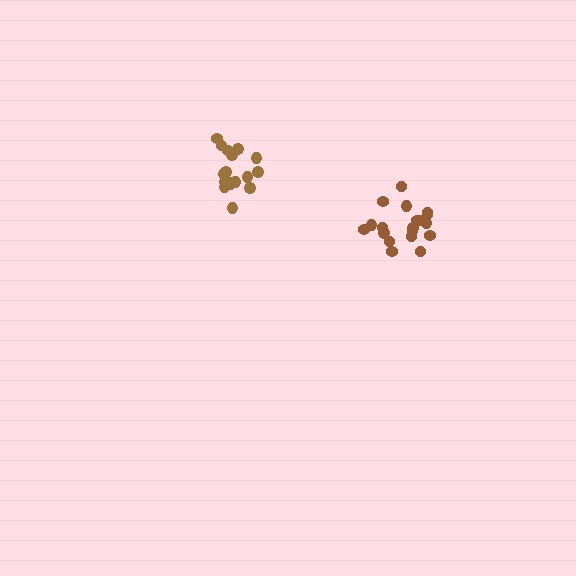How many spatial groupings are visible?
There are 2 spatial groupings.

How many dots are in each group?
Group 1: 20 dots, Group 2: 17 dots (37 total).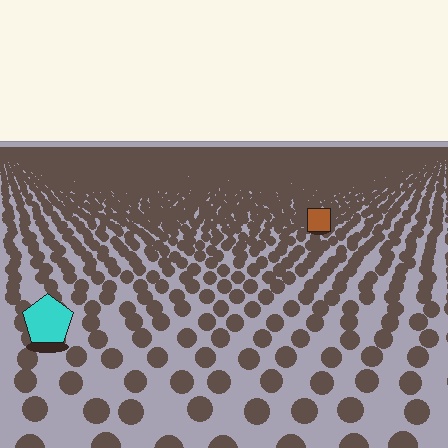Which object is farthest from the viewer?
The brown square is farthest from the viewer. It appears smaller and the ground texture around it is denser.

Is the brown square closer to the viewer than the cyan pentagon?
No. The cyan pentagon is closer — you can tell from the texture gradient: the ground texture is coarser near it.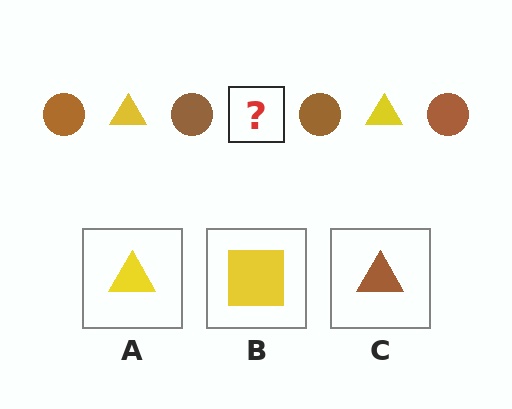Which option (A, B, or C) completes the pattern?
A.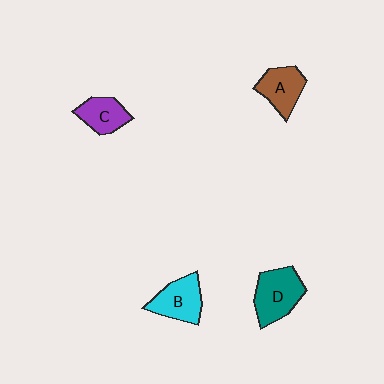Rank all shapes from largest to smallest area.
From largest to smallest: D (teal), B (cyan), A (brown), C (purple).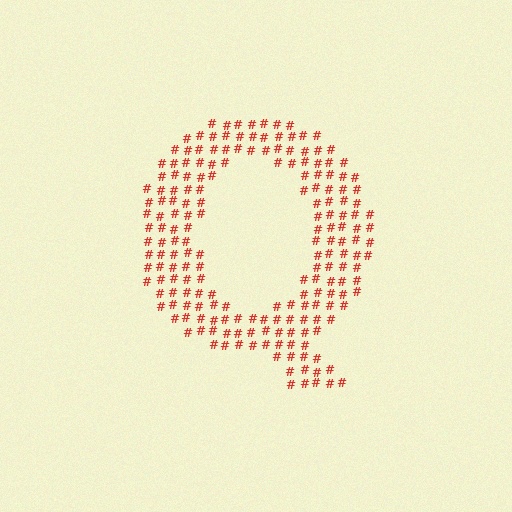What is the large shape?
The large shape is the letter Q.